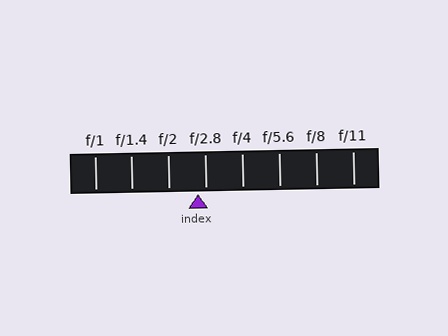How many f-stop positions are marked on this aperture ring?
There are 8 f-stop positions marked.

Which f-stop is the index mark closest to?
The index mark is closest to f/2.8.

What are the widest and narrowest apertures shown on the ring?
The widest aperture shown is f/1 and the narrowest is f/11.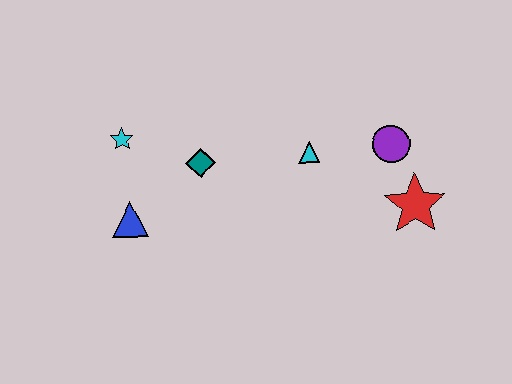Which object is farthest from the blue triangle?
The red star is farthest from the blue triangle.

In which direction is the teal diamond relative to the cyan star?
The teal diamond is to the right of the cyan star.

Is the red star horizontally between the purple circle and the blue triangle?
No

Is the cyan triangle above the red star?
Yes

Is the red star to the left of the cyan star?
No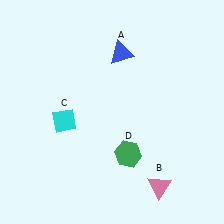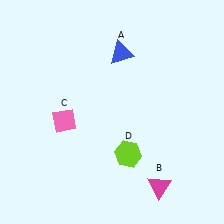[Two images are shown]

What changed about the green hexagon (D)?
In Image 1, D is green. In Image 2, it changed to lime.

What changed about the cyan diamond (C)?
In Image 1, C is cyan. In Image 2, it changed to pink.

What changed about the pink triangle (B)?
In Image 1, B is pink. In Image 2, it changed to magenta.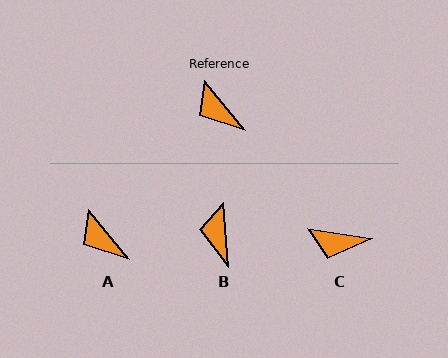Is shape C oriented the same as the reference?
No, it is off by about 43 degrees.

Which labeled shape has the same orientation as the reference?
A.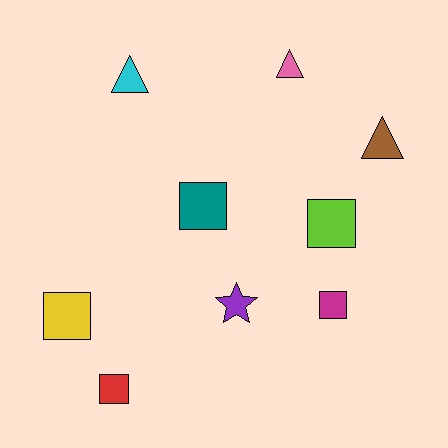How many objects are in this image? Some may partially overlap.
There are 9 objects.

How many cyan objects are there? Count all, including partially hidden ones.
There is 1 cyan object.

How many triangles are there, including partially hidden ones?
There are 3 triangles.